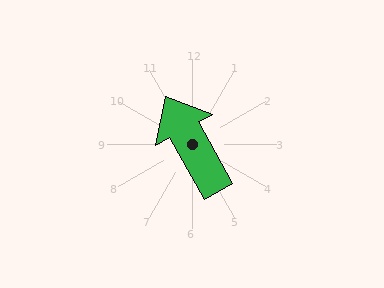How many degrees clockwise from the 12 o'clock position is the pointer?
Approximately 331 degrees.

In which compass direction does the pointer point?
Northwest.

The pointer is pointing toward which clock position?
Roughly 11 o'clock.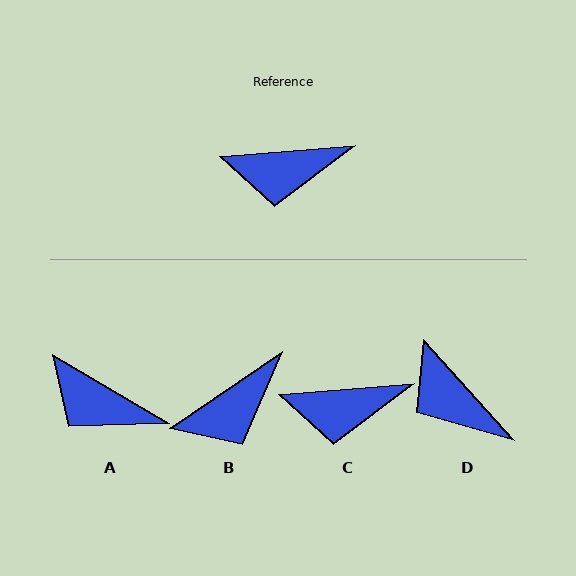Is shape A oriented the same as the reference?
No, it is off by about 35 degrees.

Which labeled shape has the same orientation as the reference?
C.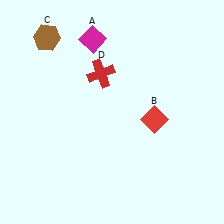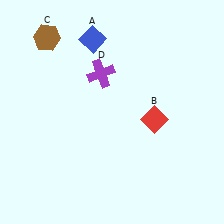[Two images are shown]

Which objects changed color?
A changed from magenta to blue. D changed from red to purple.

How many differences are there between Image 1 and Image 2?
There are 2 differences between the two images.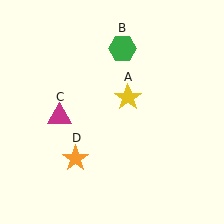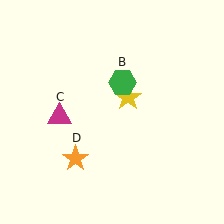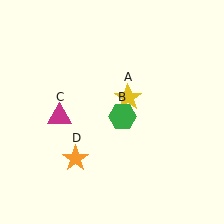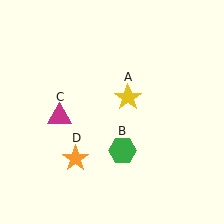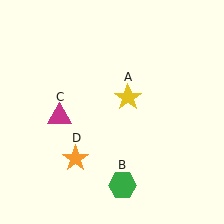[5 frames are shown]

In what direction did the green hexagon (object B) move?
The green hexagon (object B) moved down.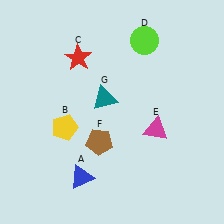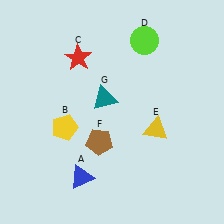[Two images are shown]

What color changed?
The triangle (E) changed from magenta in Image 1 to yellow in Image 2.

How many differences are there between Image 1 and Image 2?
There is 1 difference between the two images.